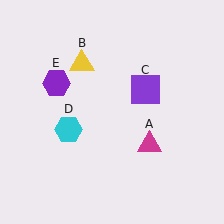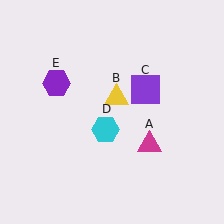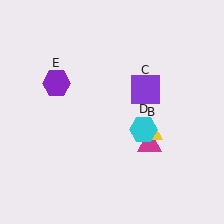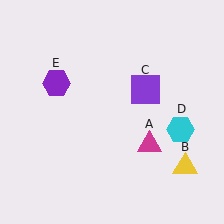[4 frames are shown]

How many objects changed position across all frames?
2 objects changed position: yellow triangle (object B), cyan hexagon (object D).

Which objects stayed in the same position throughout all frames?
Magenta triangle (object A) and purple square (object C) and purple hexagon (object E) remained stationary.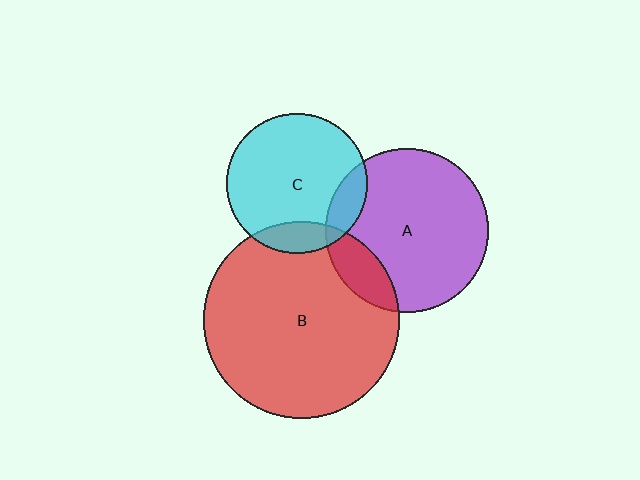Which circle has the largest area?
Circle B (red).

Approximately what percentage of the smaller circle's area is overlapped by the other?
Approximately 15%.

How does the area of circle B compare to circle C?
Approximately 2.0 times.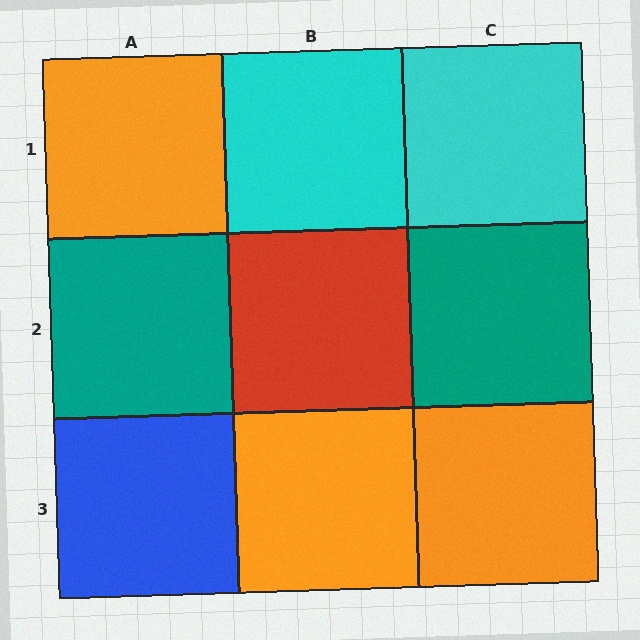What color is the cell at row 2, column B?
Red.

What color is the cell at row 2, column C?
Teal.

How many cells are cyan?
2 cells are cyan.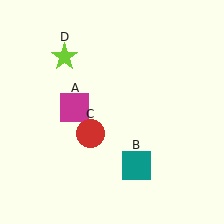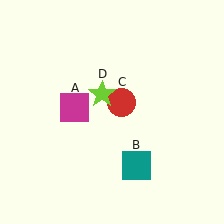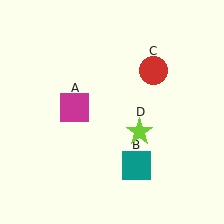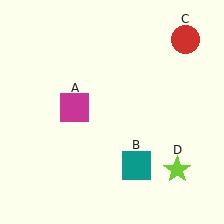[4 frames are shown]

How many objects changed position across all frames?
2 objects changed position: red circle (object C), lime star (object D).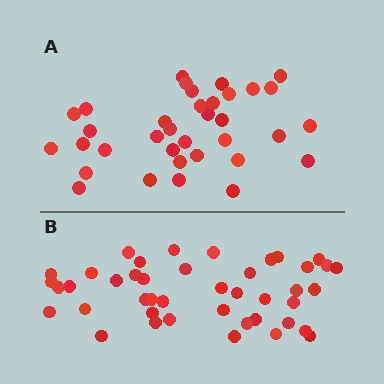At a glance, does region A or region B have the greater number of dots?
Region B (the bottom region) has more dots.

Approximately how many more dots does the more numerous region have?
Region B has roughly 8 or so more dots than region A.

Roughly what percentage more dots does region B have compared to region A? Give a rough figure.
About 25% more.